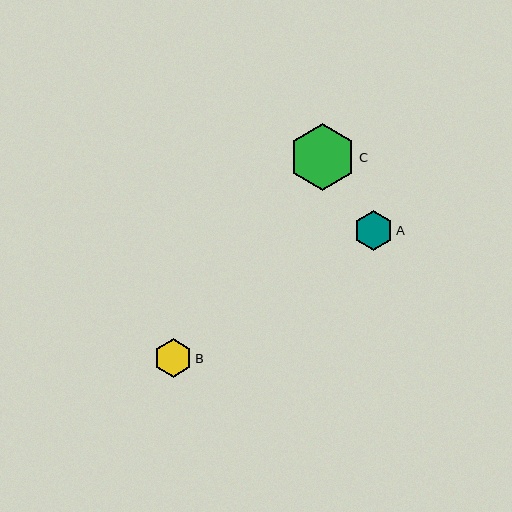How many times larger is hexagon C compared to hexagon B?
Hexagon C is approximately 1.8 times the size of hexagon B.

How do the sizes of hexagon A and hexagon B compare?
Hexagon A and hexagon B are approximately the same size.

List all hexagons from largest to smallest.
From largest to smallest: C, A, B.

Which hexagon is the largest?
Hexagon C is the largest with a size of approximately 67 pixels.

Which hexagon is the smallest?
Hexagon B is the smallest with a size of approximately 38 pixels.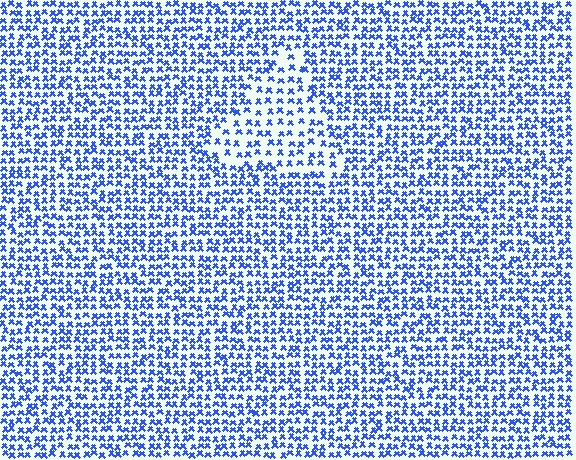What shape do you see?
I see a triangle.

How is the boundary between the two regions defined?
The boundary is defined by a change in element density (approximately 1.7x ratio). All elements are the same color, size, and shape.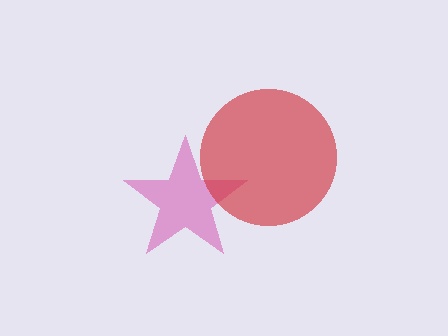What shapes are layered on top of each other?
The layered shapes are: a magenta star, a red circle.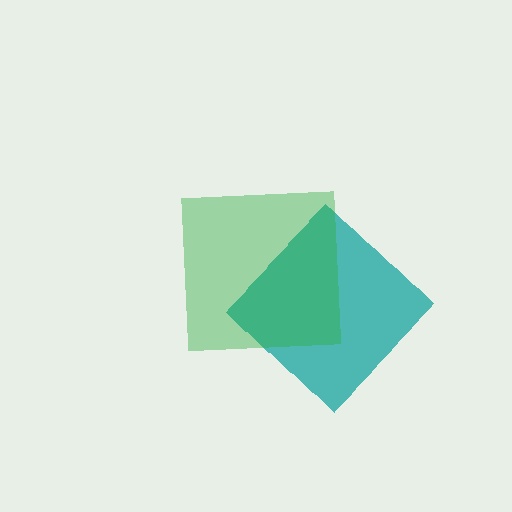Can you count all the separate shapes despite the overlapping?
Yes, there are 2 separate shapes.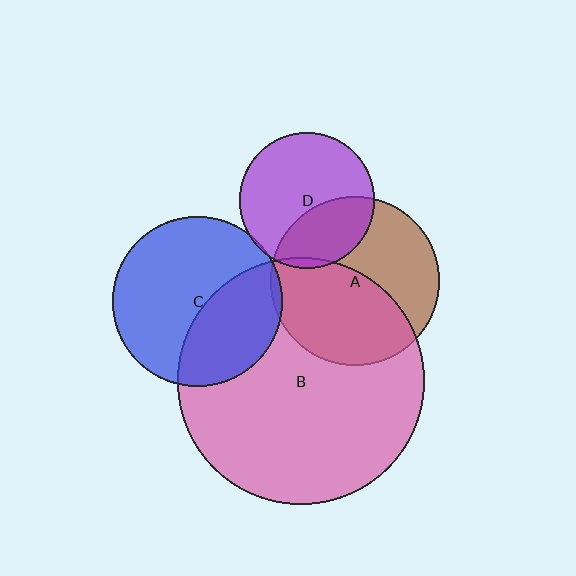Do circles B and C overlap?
Yes.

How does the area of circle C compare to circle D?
Approximately 1.6 times.